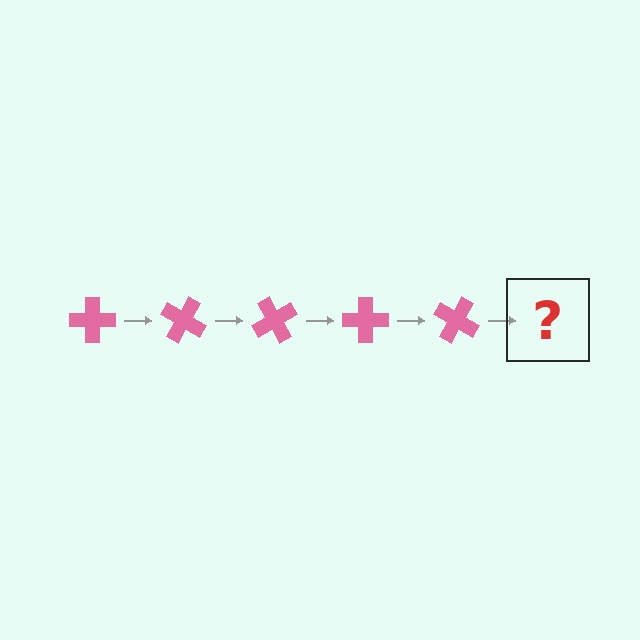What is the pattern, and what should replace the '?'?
The pattern is that the cross rotates 30 degrees each step. The '?' should be a pink cross rotated 150 degrees.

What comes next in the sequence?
The next element should be a pink cross rotated 150 degrees.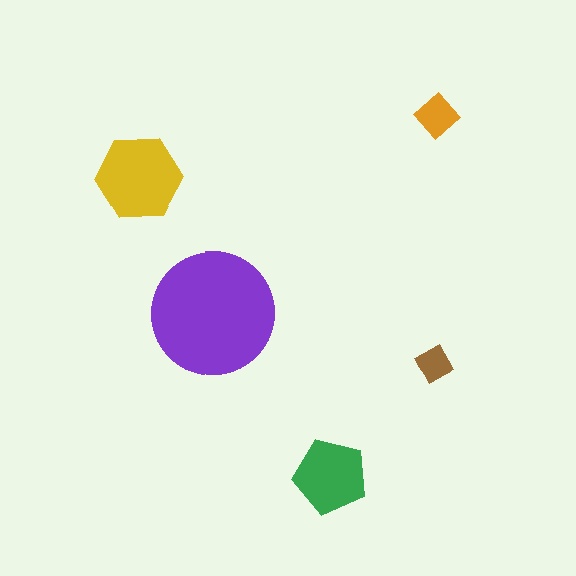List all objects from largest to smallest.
The purple circle, the yellow hexagon, the green pentagon, the orange diamond, the brown square.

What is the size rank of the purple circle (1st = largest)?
1st.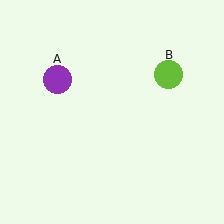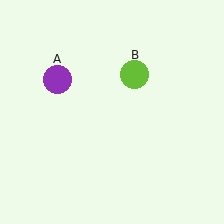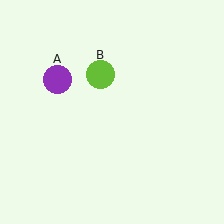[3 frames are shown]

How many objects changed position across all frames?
1 object changed position: lime circle (object B).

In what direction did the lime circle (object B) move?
The lime circle (object B) moved left.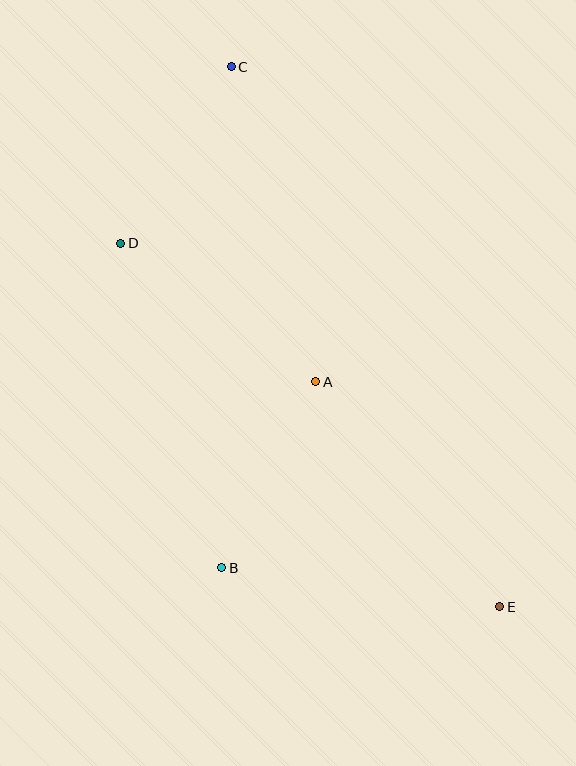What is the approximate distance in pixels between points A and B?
The distance between A and B is approximately 209 pixels.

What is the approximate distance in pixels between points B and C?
The distance between B and C is approximately 501 pixels.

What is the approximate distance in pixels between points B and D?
The distance between B and D is approximately 340 pixels.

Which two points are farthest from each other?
Points C and E are farthest from each other.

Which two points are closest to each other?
Points C and D are closest to each other.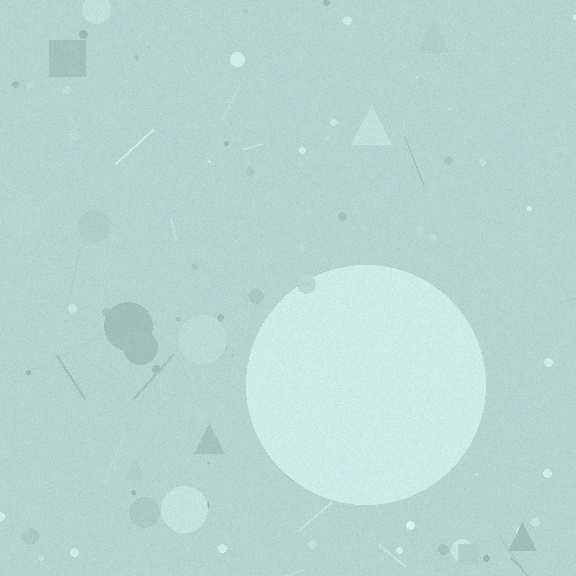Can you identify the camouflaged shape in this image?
The camouflaged shape is a circle.